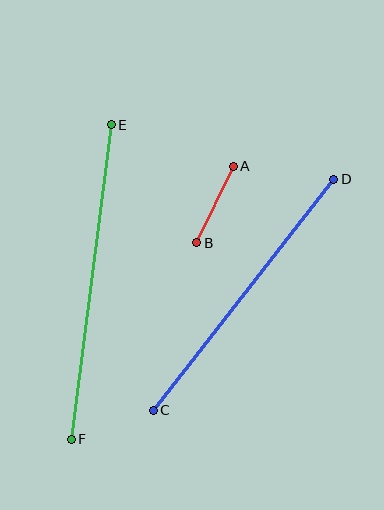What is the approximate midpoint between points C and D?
The midpoint is at approximately (243, 295) pixels.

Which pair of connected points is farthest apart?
Points E and F are farthest apart.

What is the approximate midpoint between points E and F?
The midpoint is at approximately (91, 282) pixels.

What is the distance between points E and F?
The distance is approximately 317 pixels.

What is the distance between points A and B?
The distance is approximately 85 pixels.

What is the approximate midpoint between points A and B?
The midpoint is at approximately (215, 204) pixels.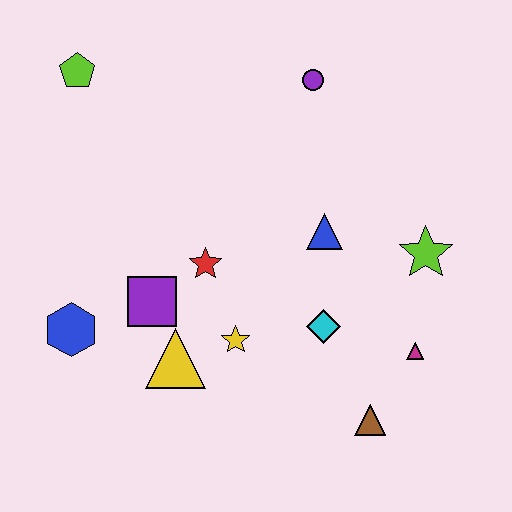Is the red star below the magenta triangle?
No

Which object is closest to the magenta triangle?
The brown triangle is closest to the magenta triangle.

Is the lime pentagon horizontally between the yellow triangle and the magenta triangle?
No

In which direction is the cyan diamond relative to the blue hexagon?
The cyan diamond is to the right of the blue hexagon.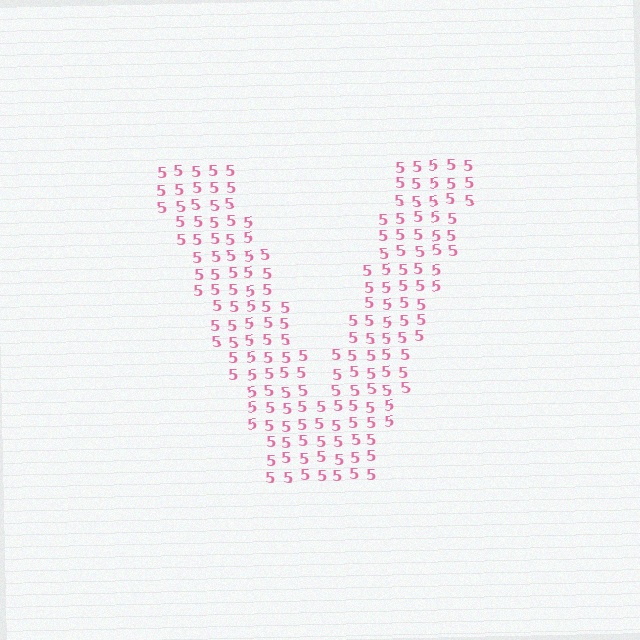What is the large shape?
The large shape is the letter V.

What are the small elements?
The small elements are digit 5's.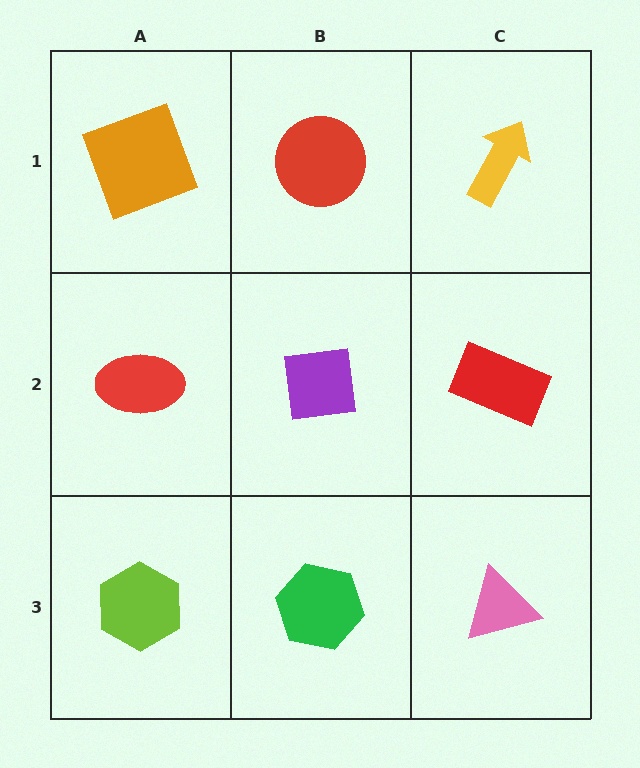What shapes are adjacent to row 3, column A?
A red ellipse (row 2, column A), a green hexagon (row 3, column B).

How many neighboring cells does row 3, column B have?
3.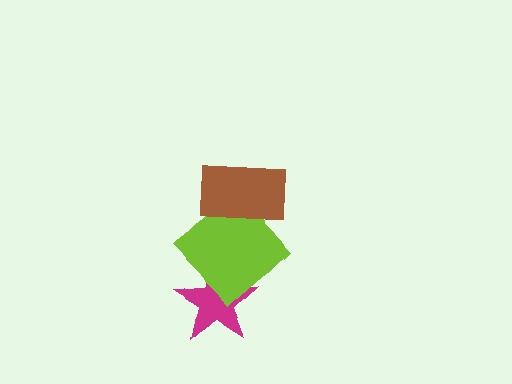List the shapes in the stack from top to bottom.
From top to bottom: the brown rectangle, the lime diamond, the magenta star.